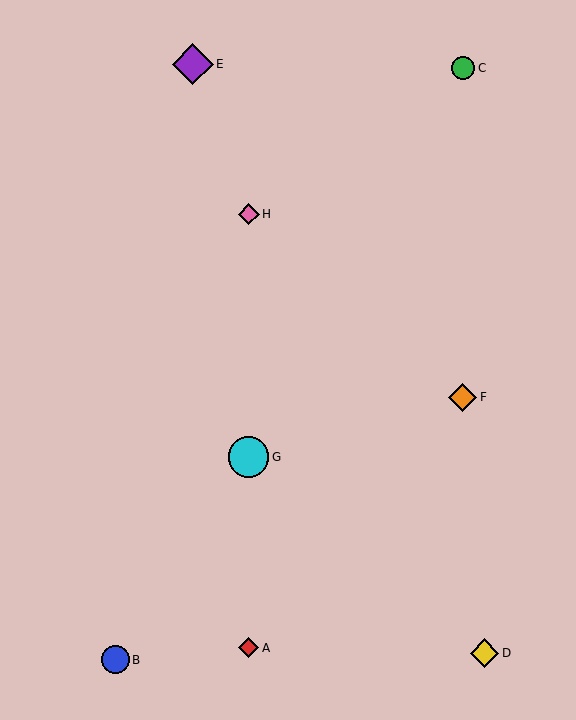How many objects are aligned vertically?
3 objects (A, G, H) are aligned vertically.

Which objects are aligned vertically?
Objects A, G, H are aligned vertically.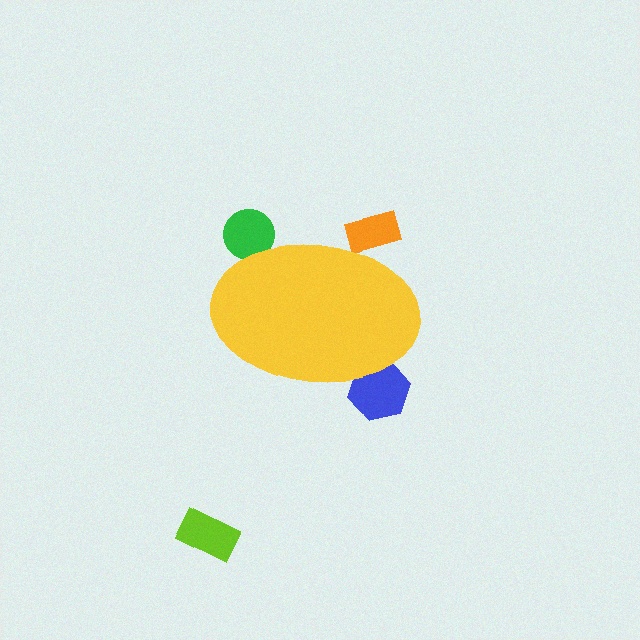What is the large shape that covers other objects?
A yellow ellipse.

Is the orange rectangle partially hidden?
Yes, the orange rectangle is partially hidden behind the yellow ellipse.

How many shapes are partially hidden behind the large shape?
3 shapes are partially hidden.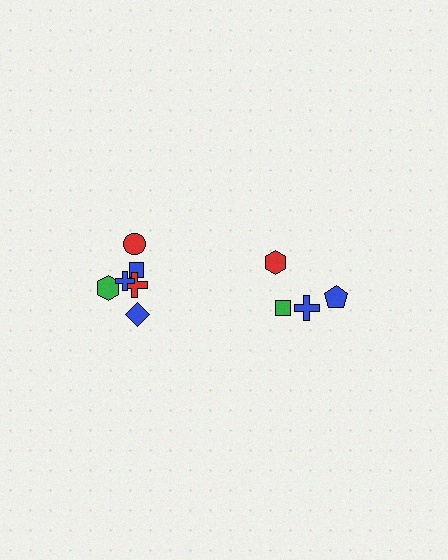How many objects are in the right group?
There are 4 objects.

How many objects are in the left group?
There are 6 objects.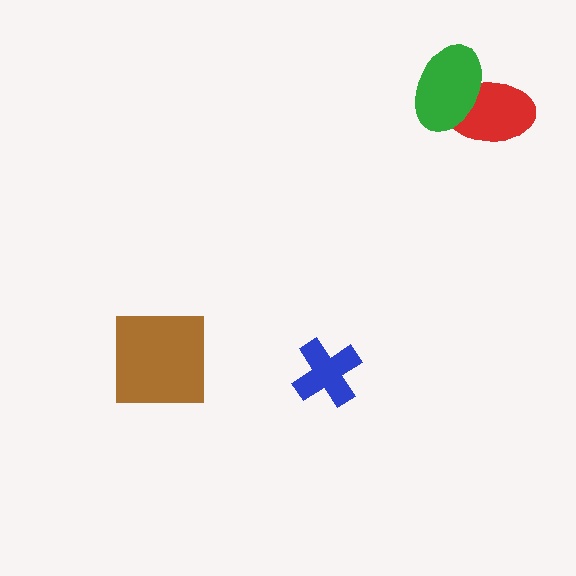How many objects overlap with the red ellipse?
1 object overlaps with the red ellipse.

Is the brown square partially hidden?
No, no other shape covers it.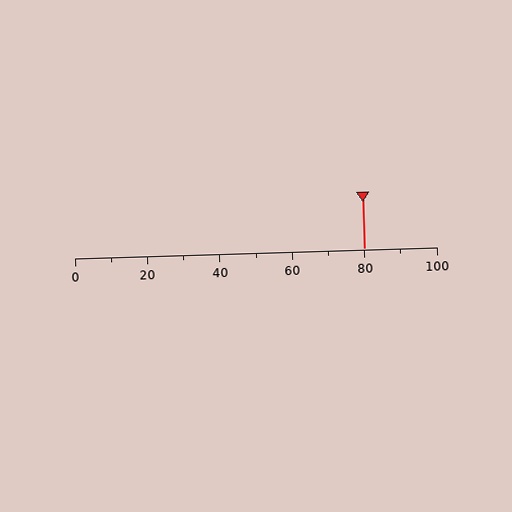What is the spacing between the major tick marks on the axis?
The major ticks are spaced 20 apart.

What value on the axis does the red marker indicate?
The marker indicates approximately 80.